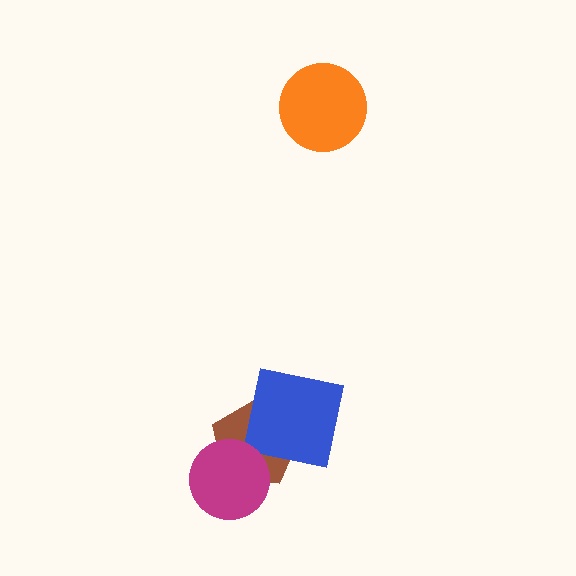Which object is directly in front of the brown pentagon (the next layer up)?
The blue square is directly in front of the brown pentagon.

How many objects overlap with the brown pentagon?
2 objects overlap with the brown pentagon.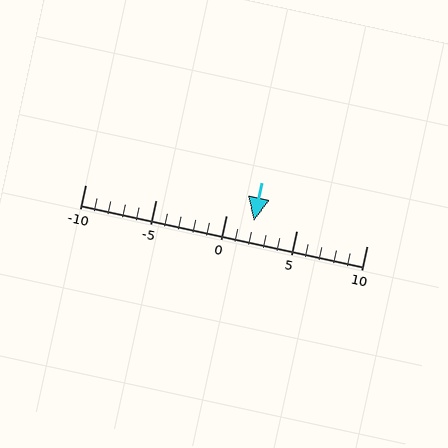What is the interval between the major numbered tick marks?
The major tick marks are spaced 5 units apart.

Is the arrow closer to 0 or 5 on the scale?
The arrow is closer to 0.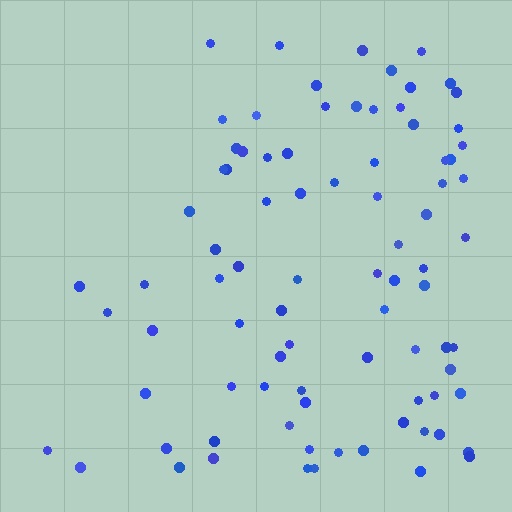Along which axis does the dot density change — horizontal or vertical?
Horizontal.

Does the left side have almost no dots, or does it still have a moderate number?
Still a moderate number, just noticeably fewer than the right.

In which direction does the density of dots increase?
From left to right, with the right side densest.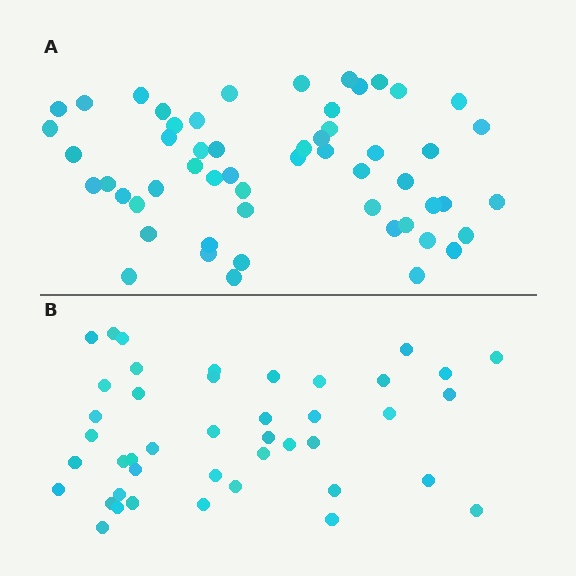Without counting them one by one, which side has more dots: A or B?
Region A (the top region) has more dots.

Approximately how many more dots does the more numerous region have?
Region A has roughly 12 or so more dots than region B.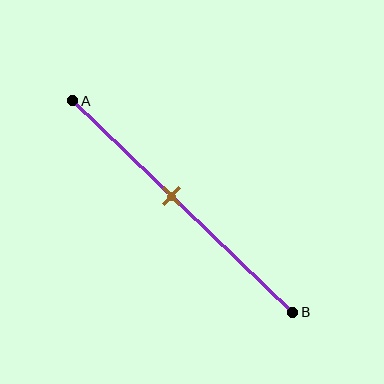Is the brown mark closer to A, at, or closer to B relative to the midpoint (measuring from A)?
The brown mark is closer to point A than the midpoint of segment AB.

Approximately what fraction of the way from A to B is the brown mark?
The brown mark is approximately 45% of the way from A to B.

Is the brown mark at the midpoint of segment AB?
No, the mark is at about 45% from A, not at the 50% midpoint.